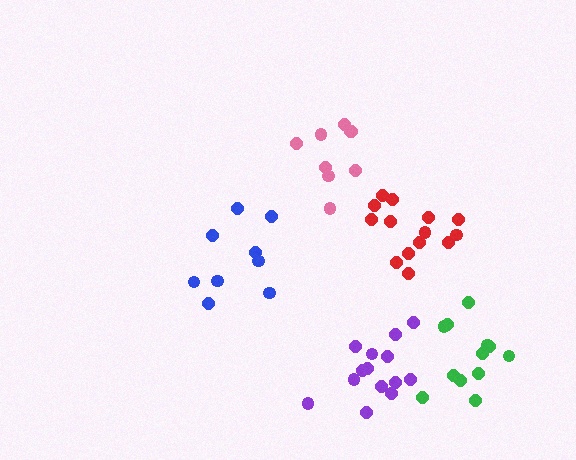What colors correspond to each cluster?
The clusters are colored: blue, purple, green, pink, red.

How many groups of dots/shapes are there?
There are 5 groups.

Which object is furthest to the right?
The green cluster is rightmost.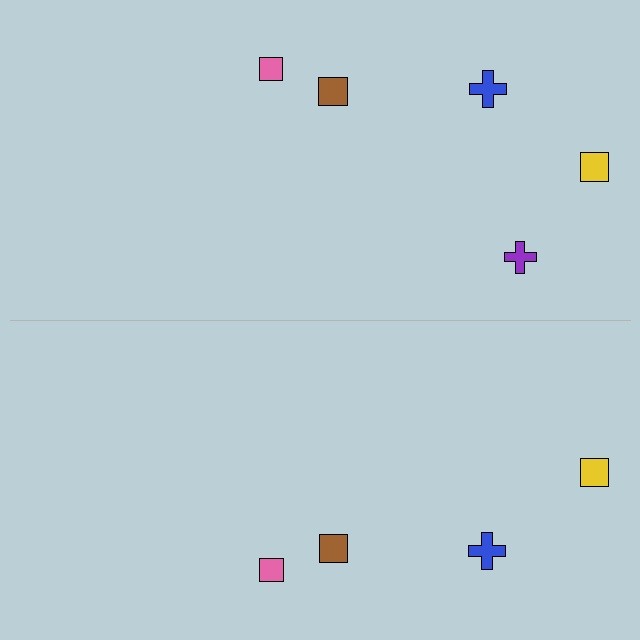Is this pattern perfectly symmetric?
No, the pattern is not perfectly symmetric. A purple cross is missing from the bottom side.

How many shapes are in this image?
There are 9 shapes in this image.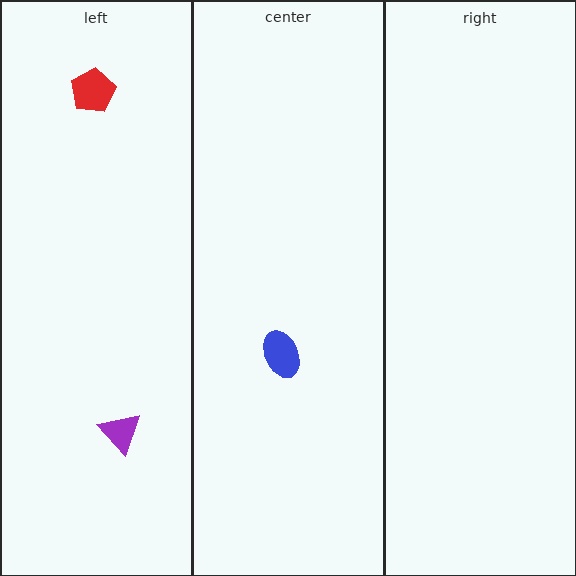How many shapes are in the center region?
1.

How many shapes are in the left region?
2.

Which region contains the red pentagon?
The left region.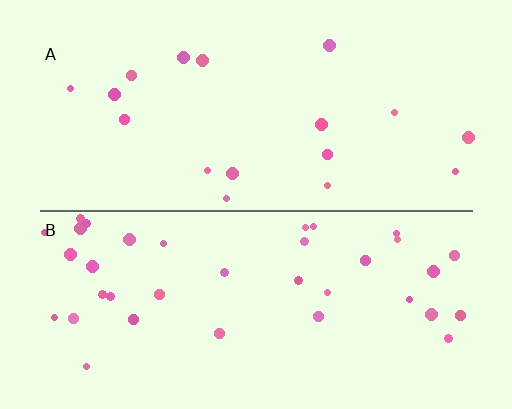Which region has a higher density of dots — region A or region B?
B (the bottom).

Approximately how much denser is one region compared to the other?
Approximately 2.2× — region B over region A.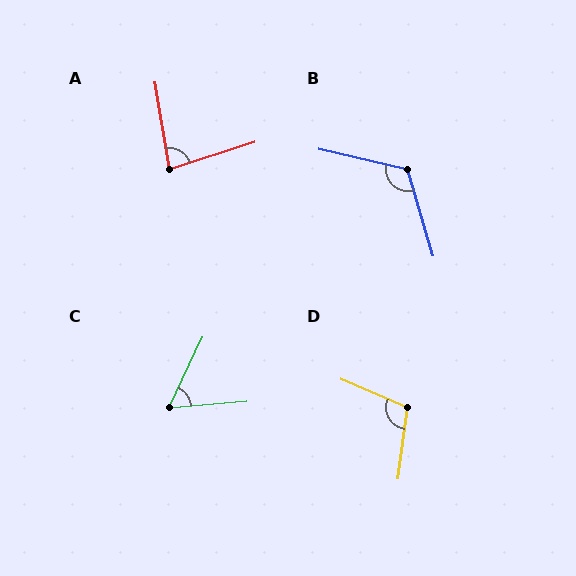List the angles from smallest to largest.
C (60°), A (82°), D (106°), B (119°).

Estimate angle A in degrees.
Approximately 82 degrees.